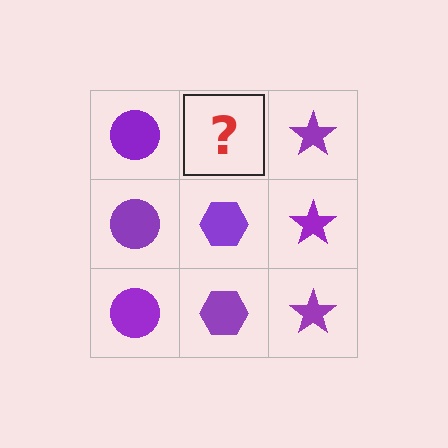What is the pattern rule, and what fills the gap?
The rule is that each column has a consistent shape. The gap should be filled with a purple hexagon.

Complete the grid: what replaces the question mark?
The question mark should be replaced with a purple hexagon.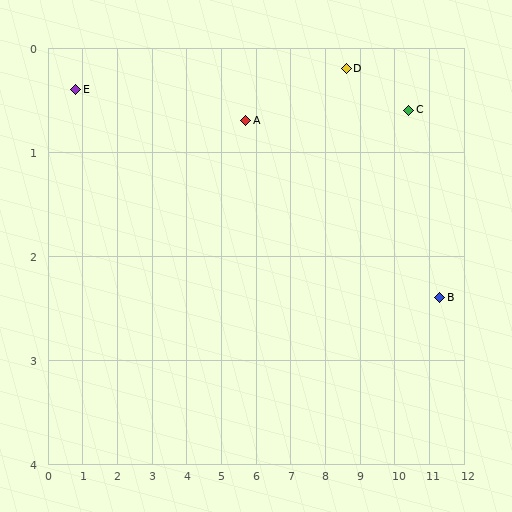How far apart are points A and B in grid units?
Points A and B are about 5.9 grid units apart.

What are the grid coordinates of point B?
Point B is at approximately (11.3, 2.4).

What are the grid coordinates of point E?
Point E is at approximately (0.8, 0.4).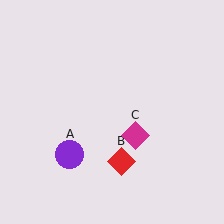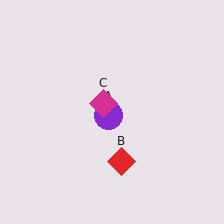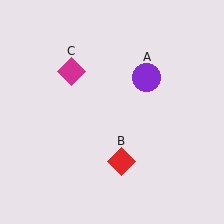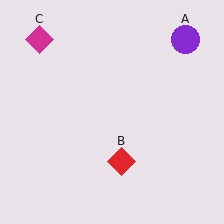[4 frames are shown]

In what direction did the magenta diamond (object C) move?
The magenta diamond (object C) moved up and to the left.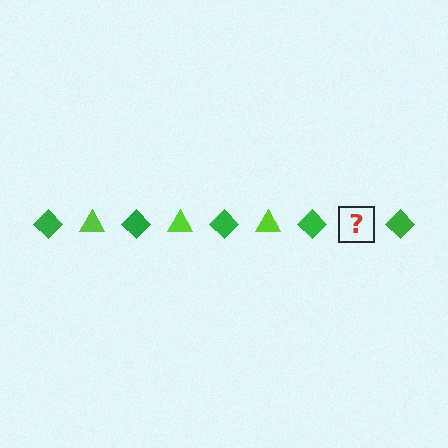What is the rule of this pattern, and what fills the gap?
The rule is that the pattern alternates between green diamond and lime triangle. The gap should be filled with a lime triangle.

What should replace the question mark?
The question mark should be replaced with a lime triangle.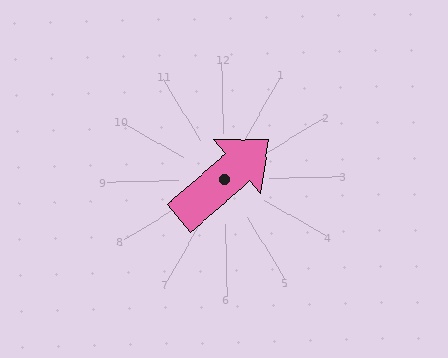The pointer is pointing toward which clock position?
Roughly 2 o'clock.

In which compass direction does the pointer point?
Northeast.